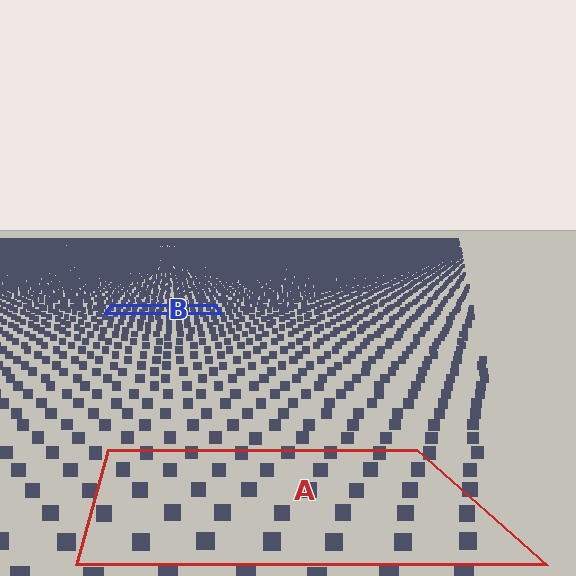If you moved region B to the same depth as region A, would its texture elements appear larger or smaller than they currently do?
They would appear larger. At a closer depth, the same texture elements are projected at a bigger on-screen size.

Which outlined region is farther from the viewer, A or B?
Region B is farther from the viewer — the texture elements inside it appear smaller and more densely packed.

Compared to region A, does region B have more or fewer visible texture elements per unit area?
Region B has more texture elements per unit area — they are packed more densely because it is farther away.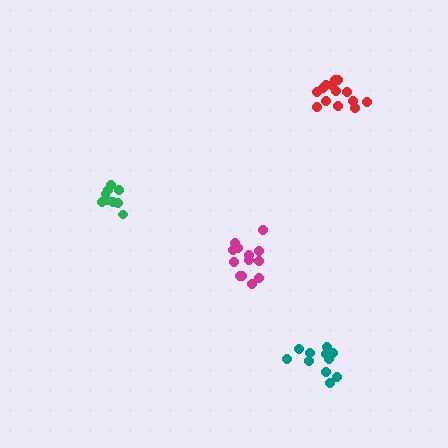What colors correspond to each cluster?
The clusters are colored: magenta, red, green, teal.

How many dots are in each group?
Group 1: 13 dots, Group 2: 14 dots, Group 3: 10 dots, Group 4: 11 dots (48 total).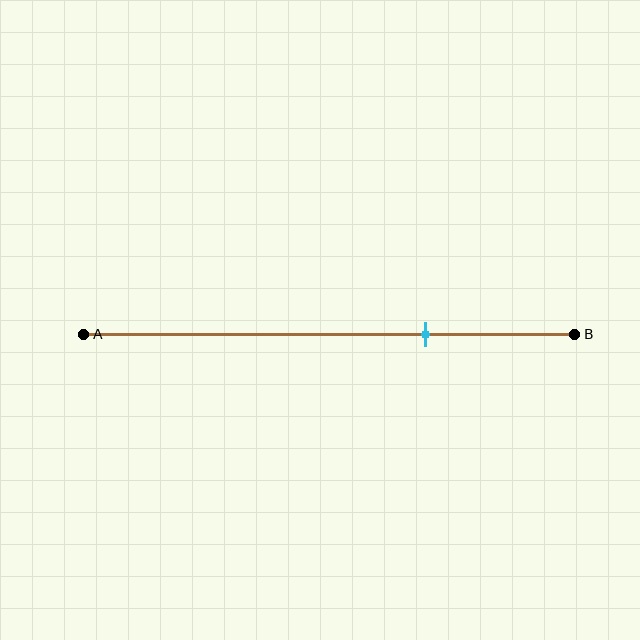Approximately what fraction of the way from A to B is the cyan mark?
The cyan mark is approximately 70% of the way from A to B.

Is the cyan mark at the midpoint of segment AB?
No, the mark is at about 70% from A, not at the 50% midpoint.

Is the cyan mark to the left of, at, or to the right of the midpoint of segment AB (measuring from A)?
The cyan mark is to the right of the midpoint of segment AB.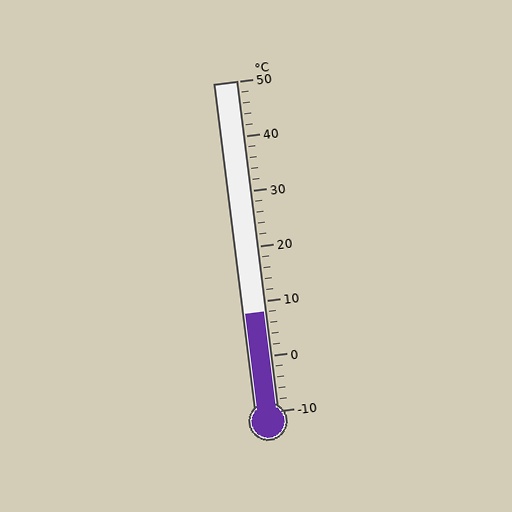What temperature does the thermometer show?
The thermometer shows approximately 8°C.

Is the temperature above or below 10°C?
The temperature is below 10°C.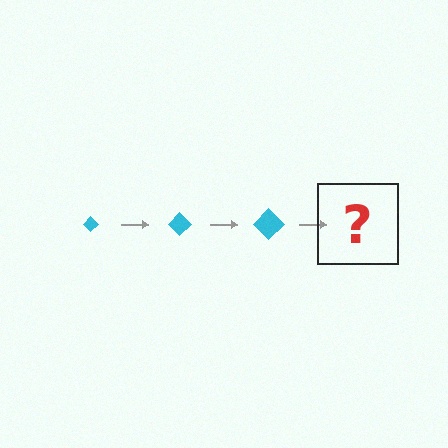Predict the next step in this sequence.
The next step is a cyan diamond, larger than the previous one.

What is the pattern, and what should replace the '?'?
The pattern is that the diamond gets progressively larger each step. The '?' should be a cyan diamond, larger than the previous one.